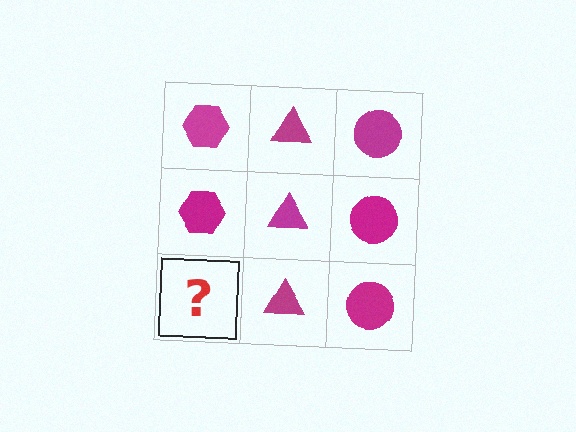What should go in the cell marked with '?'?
The missing cell should contain a magenta hexagon.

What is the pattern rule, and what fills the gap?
The rule is that each column has a consistent shape. The gap should be filled with a magenta hexagon.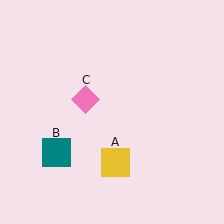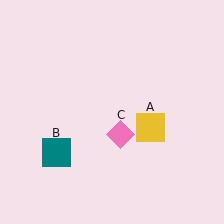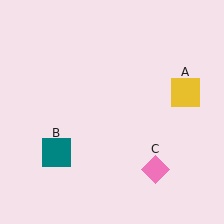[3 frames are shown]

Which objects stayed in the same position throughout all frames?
Teal square (object B) remained stationary.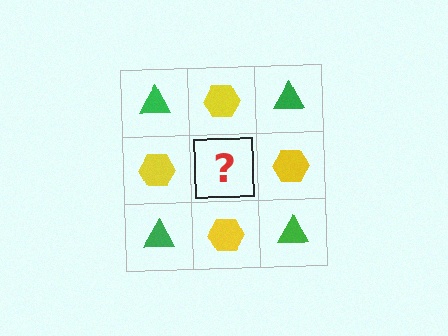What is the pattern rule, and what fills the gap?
The rule is that it alternates green triangle and yellow hexagon in a checkerboard pattern. The gap should be filled with a green triangle.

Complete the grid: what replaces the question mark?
The question mark should be replaced with a green triangle.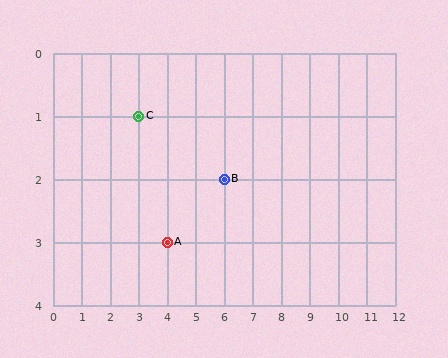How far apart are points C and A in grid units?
Points C and A are 1 column and 2 rows apart (about 2.2 grid units diagonally).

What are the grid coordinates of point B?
Point B is at grid coordinates (6, 2).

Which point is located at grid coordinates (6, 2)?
Point B is at (6, 2).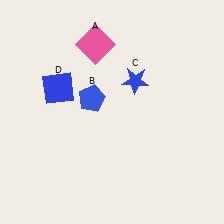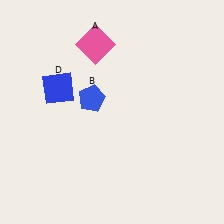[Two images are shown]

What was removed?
The blue star (C) was removed in Image 2.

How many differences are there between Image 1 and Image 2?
There is 1 difference between the two images.